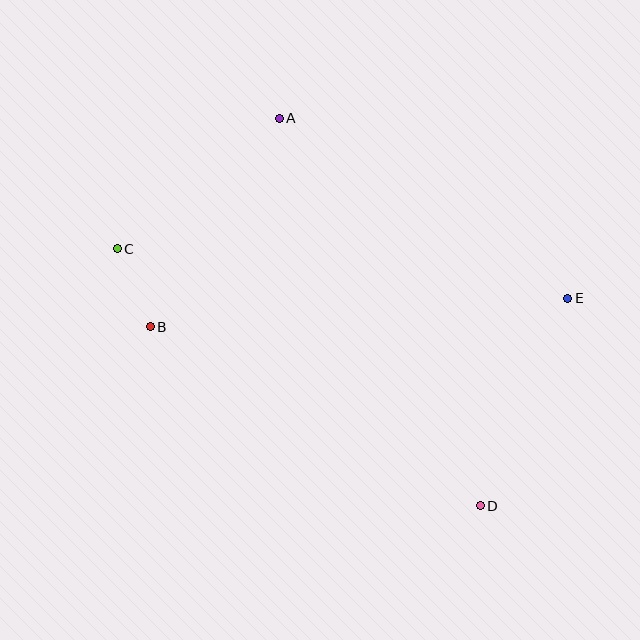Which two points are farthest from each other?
Points C and E are farthest from each other.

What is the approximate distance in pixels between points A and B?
The distance between A and B is approximately 245 pixels.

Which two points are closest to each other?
Points B and C are closest to each other.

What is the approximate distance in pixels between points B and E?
The distance between B and E is approximately 418 pixels.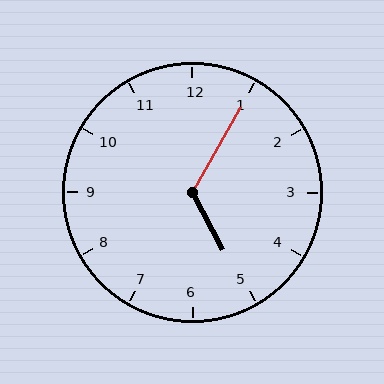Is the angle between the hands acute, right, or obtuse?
It is obtuse.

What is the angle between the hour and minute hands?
Approximately 122 degrees.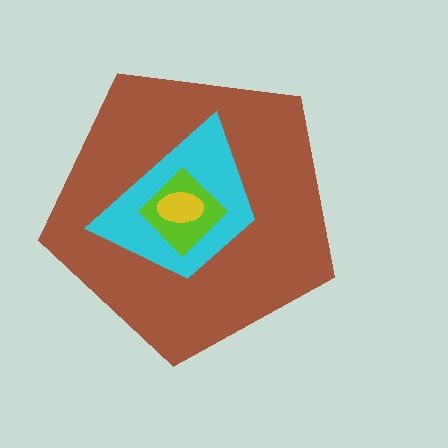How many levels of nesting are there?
4.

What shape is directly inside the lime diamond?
The yellow ellipse.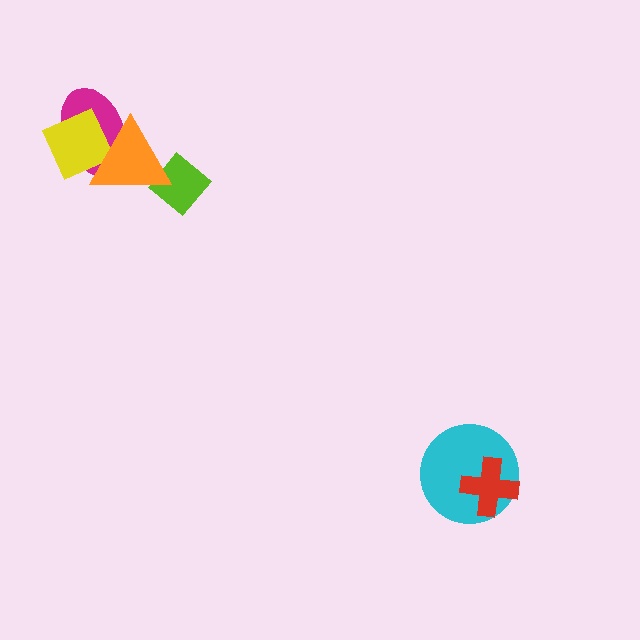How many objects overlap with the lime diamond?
1 object overlaps with the lime diamond.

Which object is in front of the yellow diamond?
The orange triangle is in front of the yellow diamond.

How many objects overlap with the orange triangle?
3 objects overlap with the orange triangle.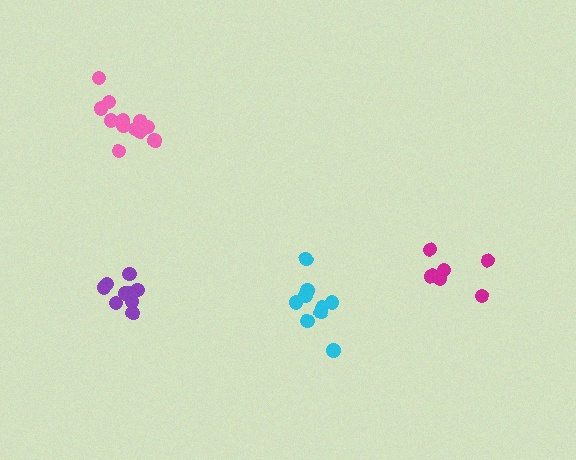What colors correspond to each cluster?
The clusters are colored: purple, pink, cyan, magenta.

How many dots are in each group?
Group 1: 10 dots, Group 2: 12 dots, Group 3: 9 dots, Group 4: 6 dots (37 total).